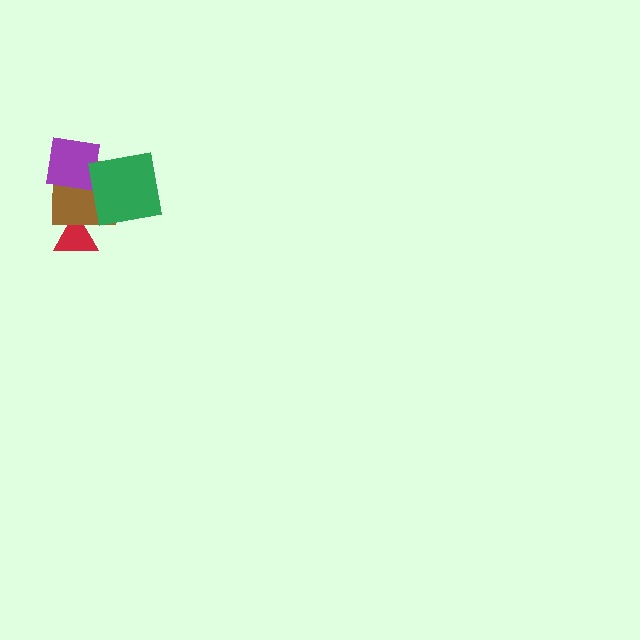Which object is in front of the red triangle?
The brown square is in front of the red triangle.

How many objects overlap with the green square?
2 objects overlap with the green square.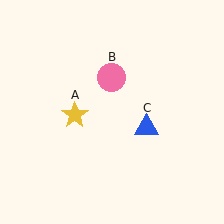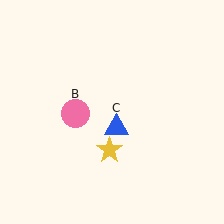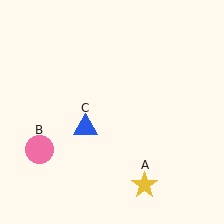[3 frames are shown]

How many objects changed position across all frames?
3 objects changed position: yellow star (object A), pink circle (object B), blue triangle (object C).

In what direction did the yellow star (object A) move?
The yellow star (object A) moved down and to the right.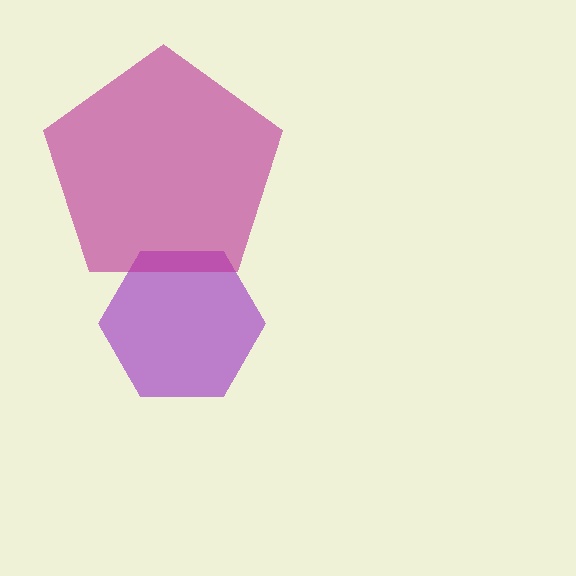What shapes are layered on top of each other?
The layered shapes are: a purple hexagon, a magenta pentagon.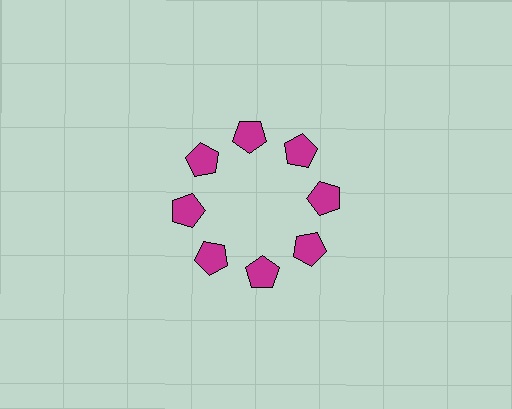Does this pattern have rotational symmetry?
Yes, this pattern has 8-fold rotational symmetry. It looks the same after rotating 45 degrees around the center.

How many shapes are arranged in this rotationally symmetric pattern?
There are 8 shapes, arranged in 8 groups of 1.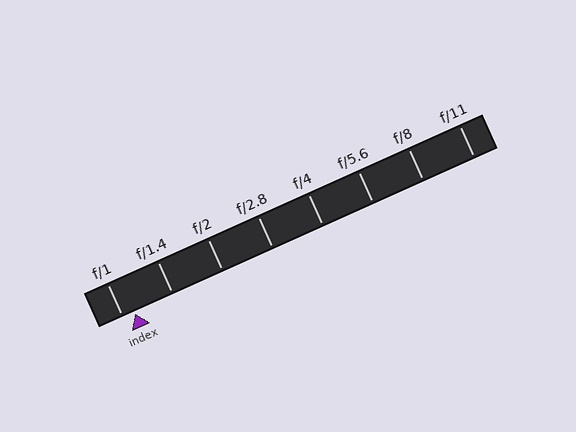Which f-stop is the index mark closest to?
The index mark is closest to f/1.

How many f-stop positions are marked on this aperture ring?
There are 8 f-stop positions marked.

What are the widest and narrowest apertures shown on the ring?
The widest aperture shown is f/1 and the narrowest is f/11.